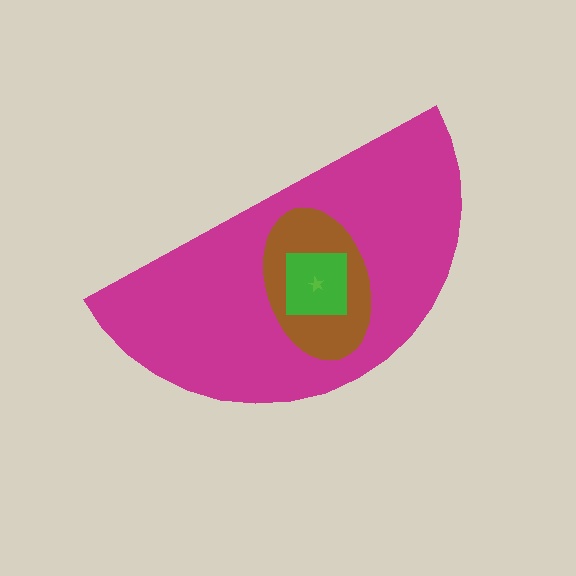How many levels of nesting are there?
4.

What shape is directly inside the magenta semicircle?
The brown ellipse.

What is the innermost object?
The lime star.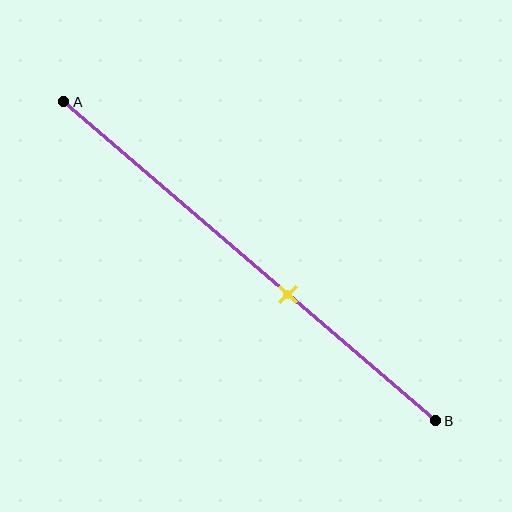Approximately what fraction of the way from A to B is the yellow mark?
The yellow mark is approximately 60% of the way from A to B.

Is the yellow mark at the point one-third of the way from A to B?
No, the mark is at about 60% from A, not at the 33% one-third point.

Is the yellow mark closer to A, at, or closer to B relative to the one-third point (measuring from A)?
The yellow mark is closer to point B than the one-third point of segment AB.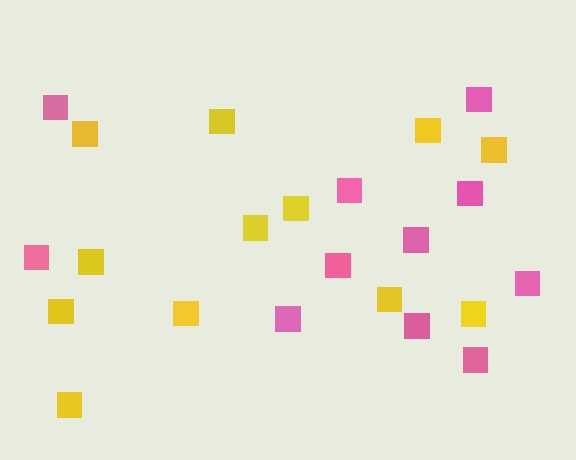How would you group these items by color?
There are 2 groups: one group of yellow squares (12) and one group of pink squares (11).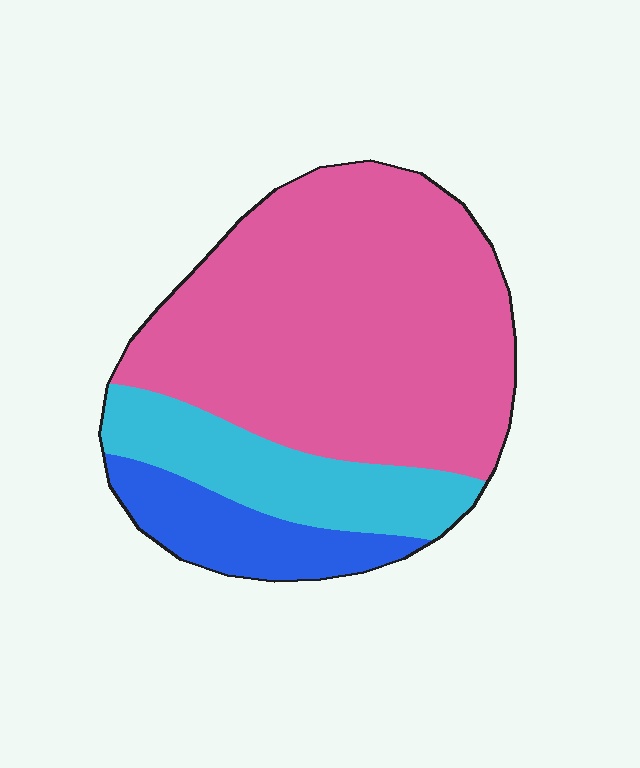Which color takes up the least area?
Blue, at roughly 15%.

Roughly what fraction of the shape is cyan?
Cyan takes up between a sixth and a third of the shape.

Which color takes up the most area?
Pink, at roughly 65%.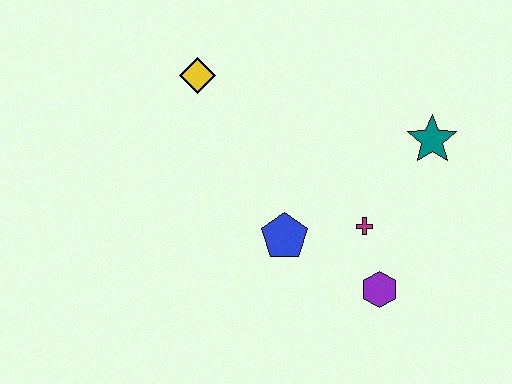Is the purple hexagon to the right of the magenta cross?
Yes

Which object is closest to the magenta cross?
The purple hexagon is closest to the magenta cross.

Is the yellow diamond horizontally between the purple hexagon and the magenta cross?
No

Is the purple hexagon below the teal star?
Yes